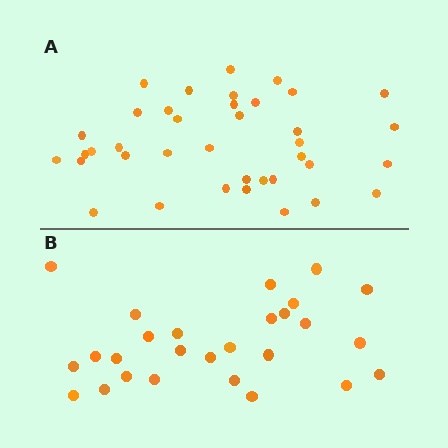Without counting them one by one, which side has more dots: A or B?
Region A (the top region) has more dots.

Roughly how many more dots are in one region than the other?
Region A has roughly 12 or so more dots than region B.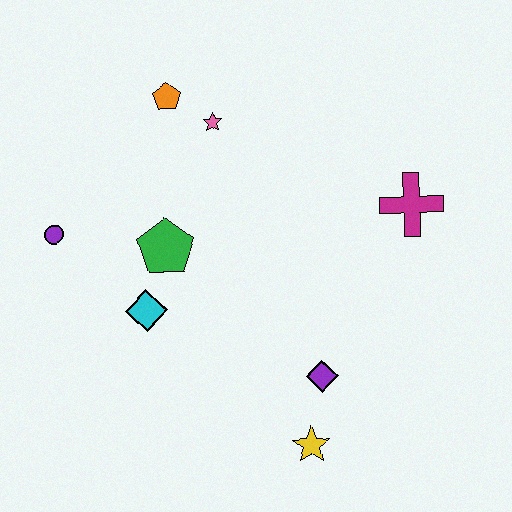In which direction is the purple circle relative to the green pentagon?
The purple circle is to the left of the green pentagon.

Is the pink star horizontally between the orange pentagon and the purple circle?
No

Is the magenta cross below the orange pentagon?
Yes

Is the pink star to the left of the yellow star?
Yes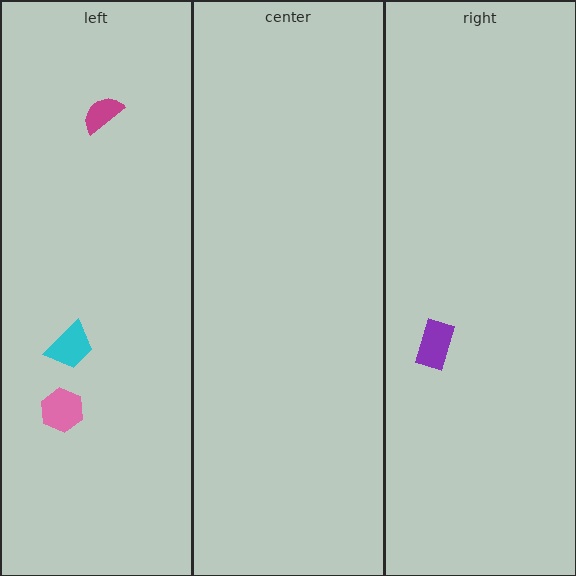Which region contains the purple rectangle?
The right region.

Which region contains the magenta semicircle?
The left region.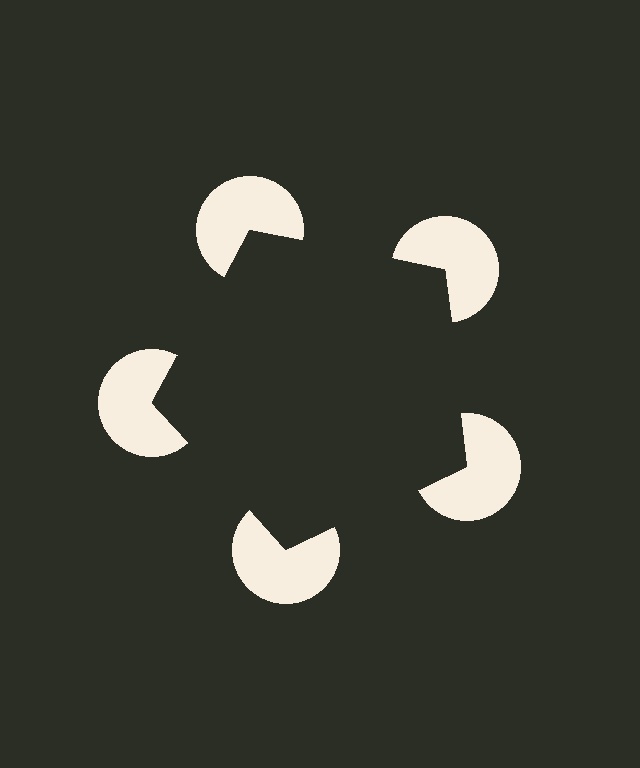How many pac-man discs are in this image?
There are 5 — one at each vertex of the illusory pentagon.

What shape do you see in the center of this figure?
An illusory pentagon — its edges are inferred from the aligned wedge cuts in the pac-man discs, not physically drawn.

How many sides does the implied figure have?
5 sides.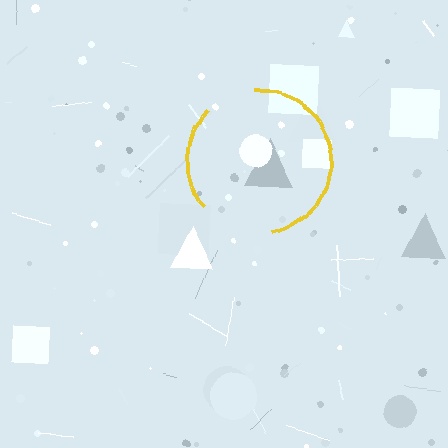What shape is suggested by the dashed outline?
The dashed outline suggests a circle.